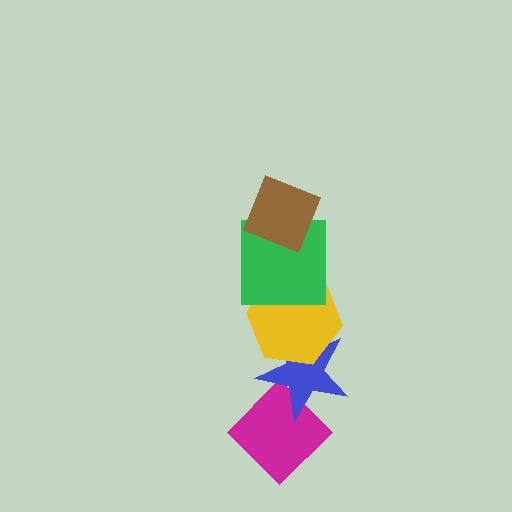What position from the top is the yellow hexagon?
The yellow hexagon is 3rd from the top.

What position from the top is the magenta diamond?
The magenta diamond is 5th from the top.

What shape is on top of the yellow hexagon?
The green square is on top of the yellow hexagon.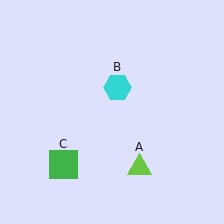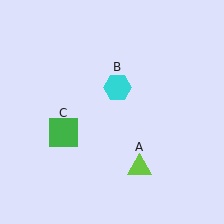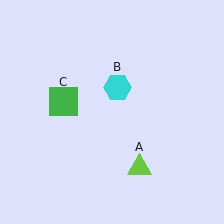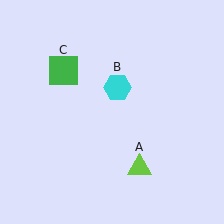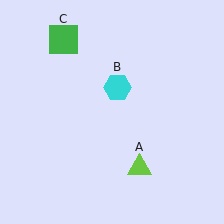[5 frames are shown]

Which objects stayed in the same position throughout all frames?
Lime triangle (object A) and cyan hexagon (object B) remained stationary.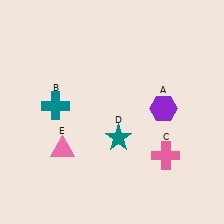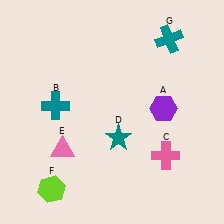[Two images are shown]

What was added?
A lime hexagon (F), a teal cross (G) were added in Image 2.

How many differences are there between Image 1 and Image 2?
There are 2 differences between the two images.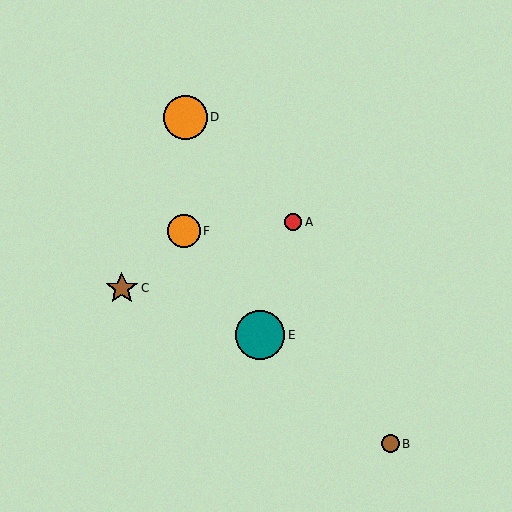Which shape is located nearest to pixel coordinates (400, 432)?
The brown circle (labeled B) at (391, 444) is nearest to that location.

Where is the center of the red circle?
The center of the red circle is at (293, 222).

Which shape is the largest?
The teal circle (labeled E) is the largest.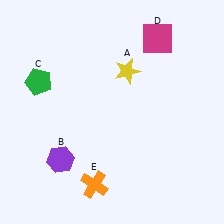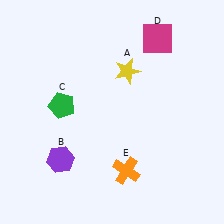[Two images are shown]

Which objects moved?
The objects that moved are: the green pentagon (C), the orange cross (E).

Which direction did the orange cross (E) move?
The orange cross (E) moved right.